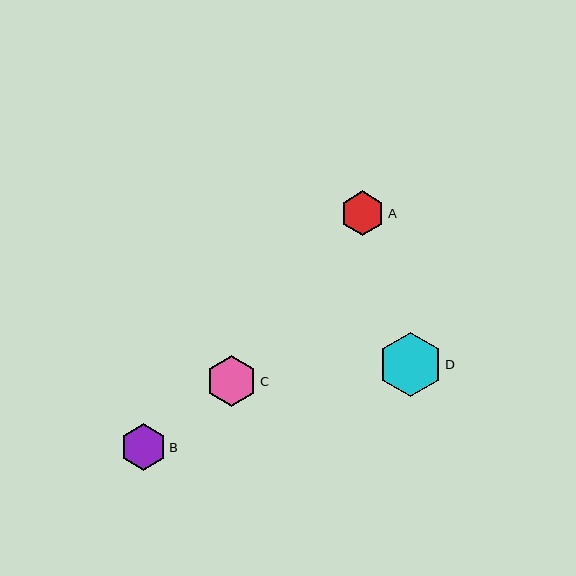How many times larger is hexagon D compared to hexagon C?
Hexagon D is approximately 1.3 times the size of hexagon C.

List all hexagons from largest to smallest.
From largest to smallest: D, C, B, A.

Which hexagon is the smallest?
Hexagon A is the smallest with a size of approximately 44 pixels.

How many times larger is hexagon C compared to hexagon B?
Hexagon C is approximately 1.1 times the size of hexagon B.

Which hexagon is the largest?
Hexagon D is the largest with a size of approximately 64 pixels.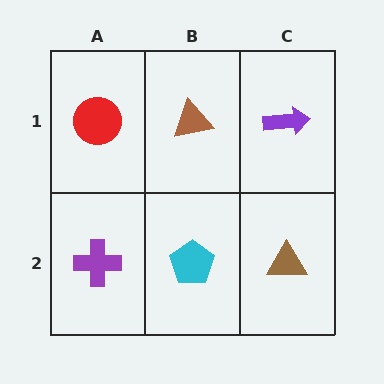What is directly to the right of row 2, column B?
A brown triangle.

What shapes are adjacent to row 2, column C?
A purple arrow (row 1, column C), a cyan pentagon (row 2, column B).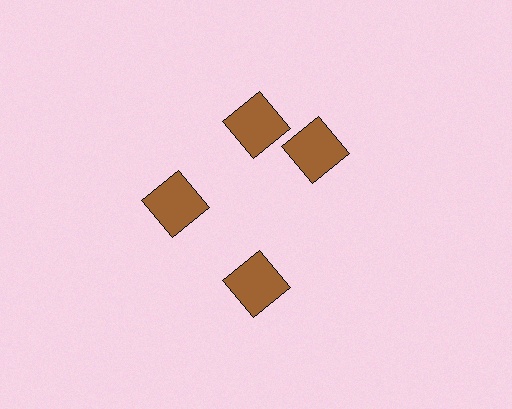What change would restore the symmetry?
The symmetry would be restored by rotating it back into even spacing with its neighbors so that all 4 squares sit at equal angles and equal distance from the center.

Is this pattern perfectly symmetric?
No. The 4 brown squares are arranged in a ring, but one element near the 3 o'clock position is rotated out of alignment along the ring, breaking the 4-fold rotational symmetry.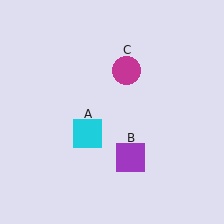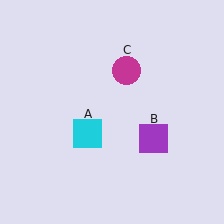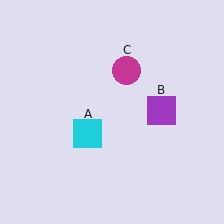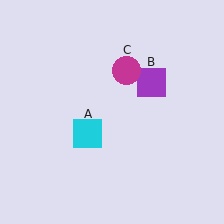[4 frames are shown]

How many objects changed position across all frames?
1 object changed position: purple square (object B).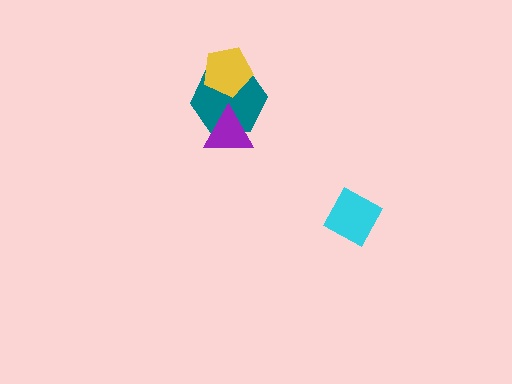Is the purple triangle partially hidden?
No, no other shape covers it.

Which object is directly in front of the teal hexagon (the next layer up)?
The yellow pentagon is directly in front of the teal hexagon.